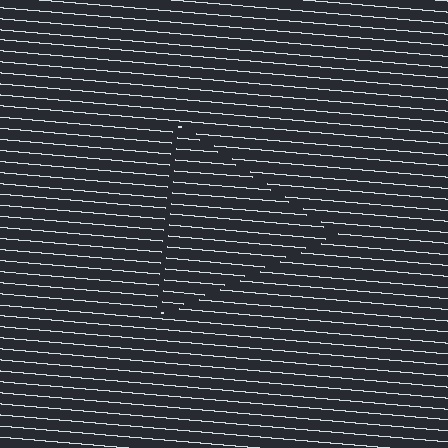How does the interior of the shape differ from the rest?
The interior of the shape contains the same grating, shifted by half a period — the contour is defined by the phase discontinuity where line-ends from the inner and outer gratings abut.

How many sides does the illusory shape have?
3 sides — the line-ends trace a triangle.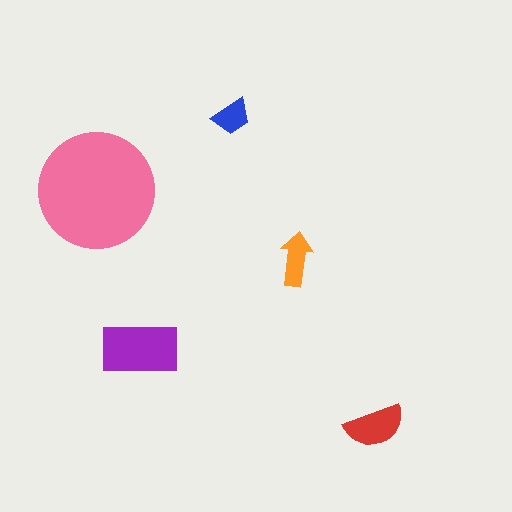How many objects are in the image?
There are 5 objects in the image.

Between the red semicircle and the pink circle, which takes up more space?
The pink circle.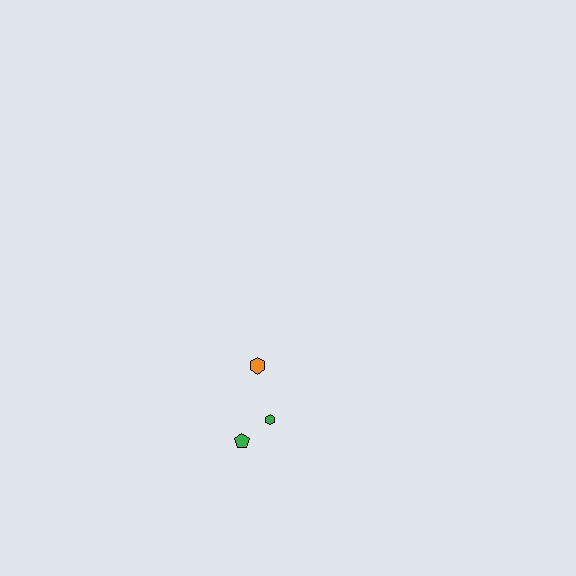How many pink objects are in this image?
There are no pink objects.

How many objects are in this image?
There are 3 objects.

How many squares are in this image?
There are no squares.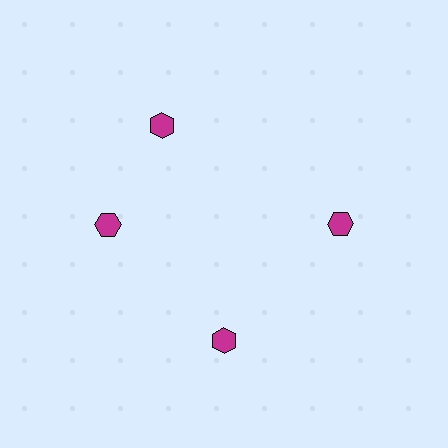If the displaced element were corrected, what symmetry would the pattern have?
It would have 4-fold rotational symmetry — the pattern would map onto itself every 90 degrees.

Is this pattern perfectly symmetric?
No. The 4 magenta hexagons are arranged in a ring, but one element near the 12 o'clock position is rotated out of alignment along the ring, breaking the 4-fold rotational symmetry.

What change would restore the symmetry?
The symmetry would be restored by rotating it back into even spacing with its neighbors so that all 4 hexagons sit at equal angles and equal distance from the center.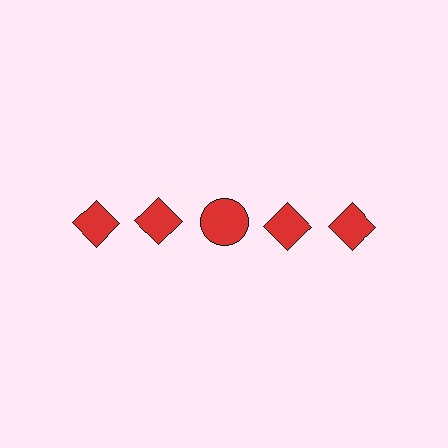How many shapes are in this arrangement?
There are 5 shapes arranged in a grid pattern.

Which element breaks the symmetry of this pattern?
The red circle in the top row, center column breaks the symmetry. All other shapes are red diamonds.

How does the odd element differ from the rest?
It has a different shape: circle instead of diamond.